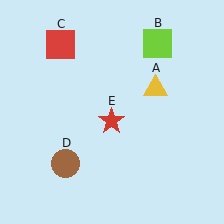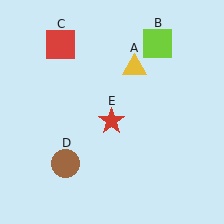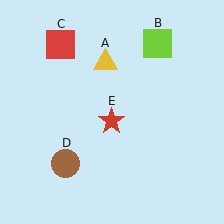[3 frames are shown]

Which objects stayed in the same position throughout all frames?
Lime square (object B) and red square (object C) and brown circle (object D) and red star (object E) remained stationary.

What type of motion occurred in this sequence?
The yellow triangle (object A) rotated counterclockwise around the center of the scene.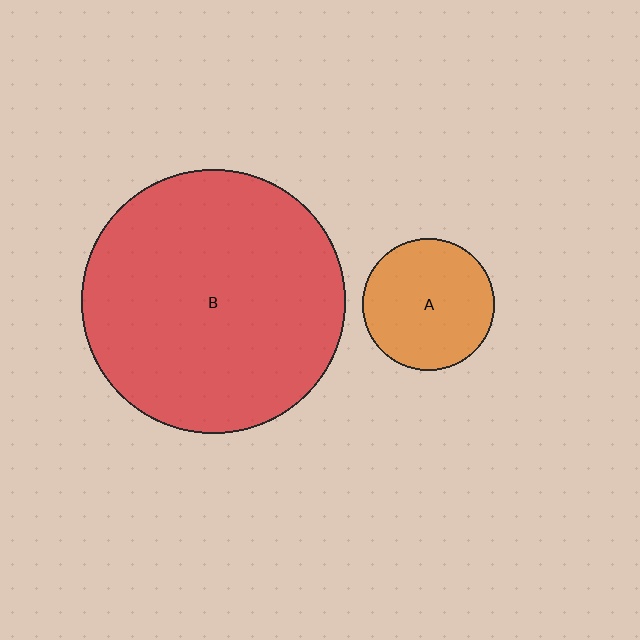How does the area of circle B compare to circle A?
Approximately 4.0 times.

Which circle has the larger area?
Circle B (red).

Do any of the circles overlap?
No, none of the circles overlap.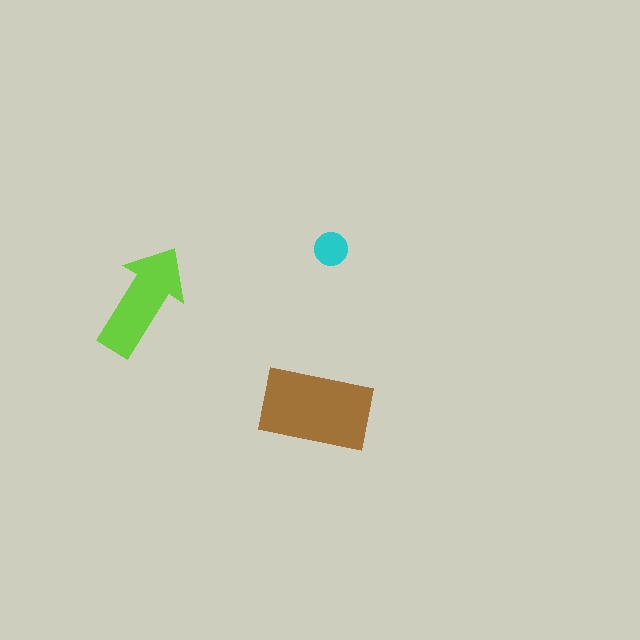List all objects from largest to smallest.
The brown rectangle, the lime arrow, the cyan circle.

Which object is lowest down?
The brown rectangle is bottommost.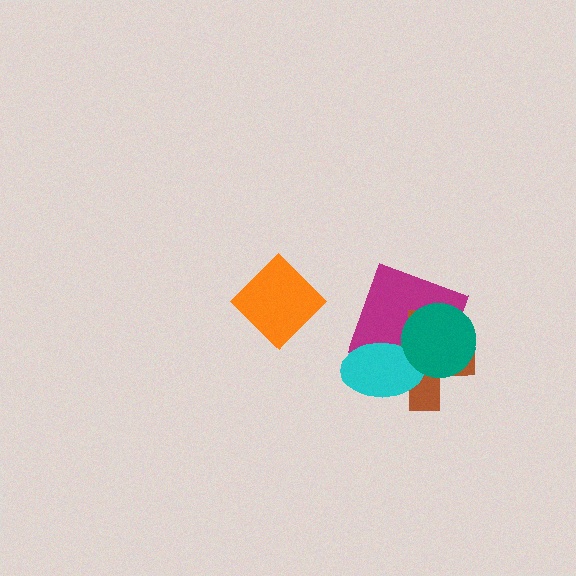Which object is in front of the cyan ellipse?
The teal circle is in front of the cyan ellipse.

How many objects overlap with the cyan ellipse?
3 objects overlap with the cyan ellipse.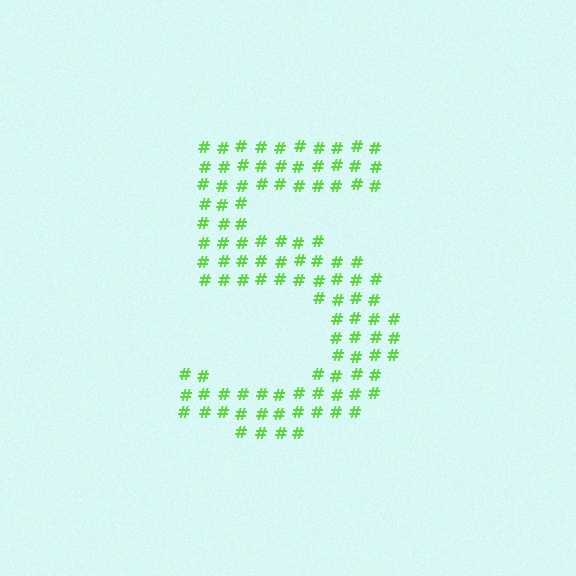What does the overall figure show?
The overall figure shows the digit 5.